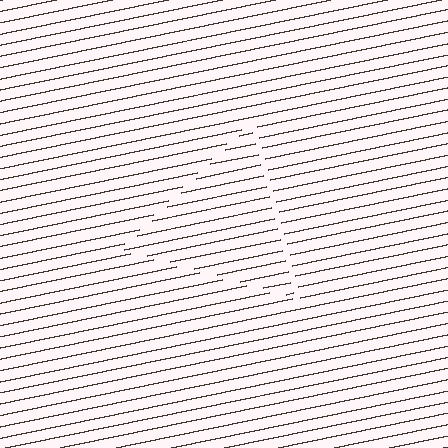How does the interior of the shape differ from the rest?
The interior of the shape contains the same grating, shifted by half a period — the contour is defined by the phase discontinuity where line-ends from the inner and outer gratings abut.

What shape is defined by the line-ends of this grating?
An illusory triangle. The interior of the shape contains the same grating, shifted by half a period — the contour is defined by the phase discontinuity where line-ends from the inner and outer gratings abut.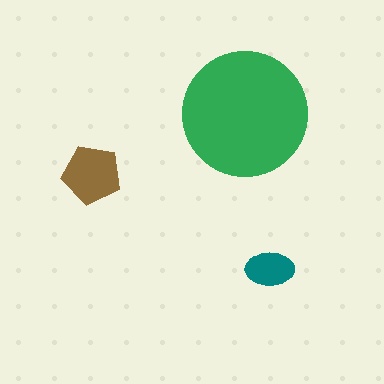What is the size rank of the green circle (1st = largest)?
1st.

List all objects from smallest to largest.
The teal ellipse, the brown pentagon, the green circle.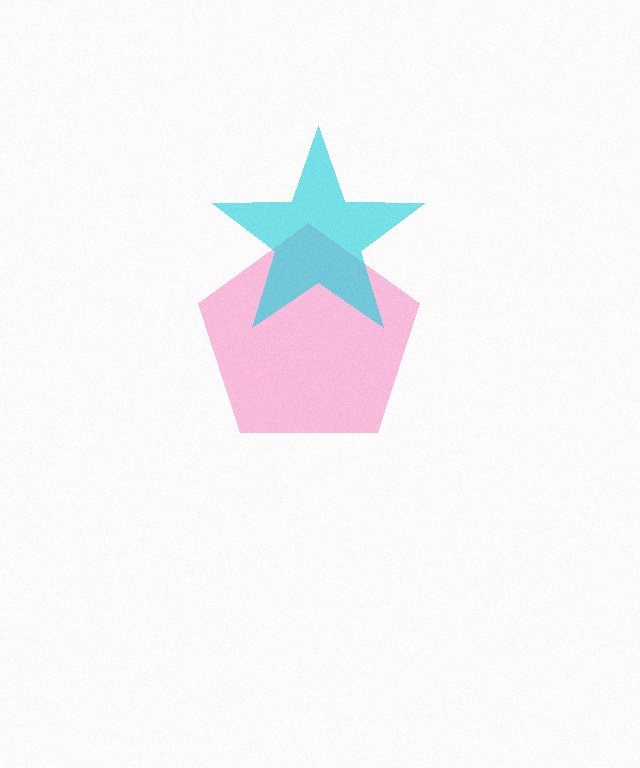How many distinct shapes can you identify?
There are 2 distinct shapes: a pink pentagon, a cyan star.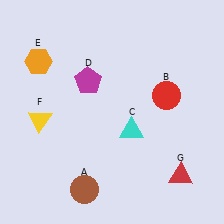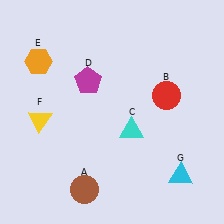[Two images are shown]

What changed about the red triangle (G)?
In Image 1, G is red. In Image 2, it changed to cyan.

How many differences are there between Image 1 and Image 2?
There is 1 difference between the two images.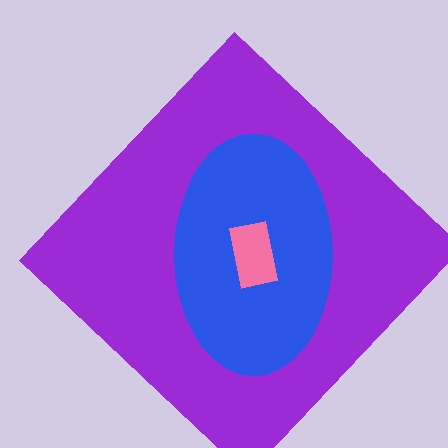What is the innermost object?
The pink rectangle.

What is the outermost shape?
The purple diamond.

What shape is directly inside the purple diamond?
The blue ellipse.